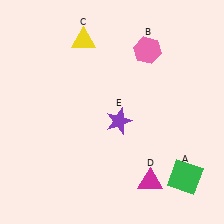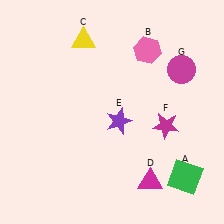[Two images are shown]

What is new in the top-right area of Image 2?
A magenta circle (G) was added in the top-right area of Image 2.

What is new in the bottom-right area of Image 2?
A magenta star (F) was added in the bottom-right area of Image 2.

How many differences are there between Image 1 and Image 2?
There are 2 differences between the two images.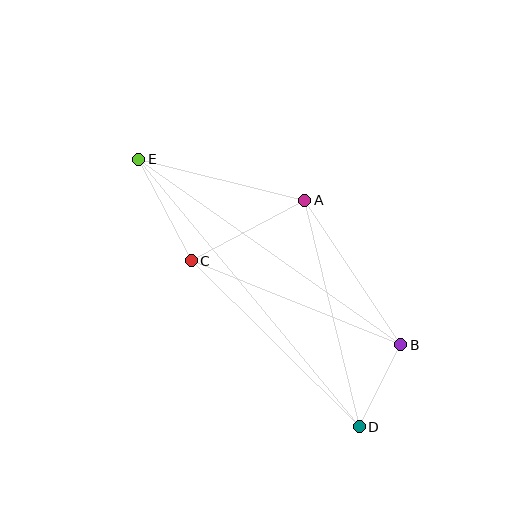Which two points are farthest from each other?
Points D and E are farthest from each other.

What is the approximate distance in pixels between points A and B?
The distance between A and B is approximately 174 pixels.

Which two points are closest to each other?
Points B and D are closest to each other.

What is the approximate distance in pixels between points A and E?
The distance between A and E is approximately 171 pixels.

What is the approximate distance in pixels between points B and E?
The distance between B and E is approximately 321 pixels.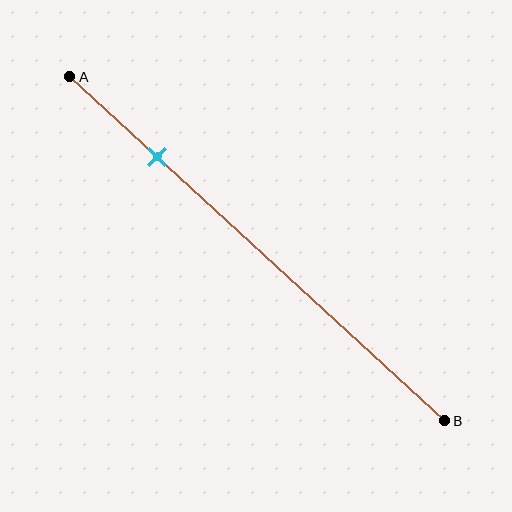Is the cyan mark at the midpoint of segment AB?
No, the mark is at about 25% from A, not at the 50% midpoint.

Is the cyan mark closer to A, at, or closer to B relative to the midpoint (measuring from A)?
The cyan mark is closer to point A than the midpoint of segment AB.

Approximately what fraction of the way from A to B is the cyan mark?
The cyan mark is approximately 25% of the way from A to B.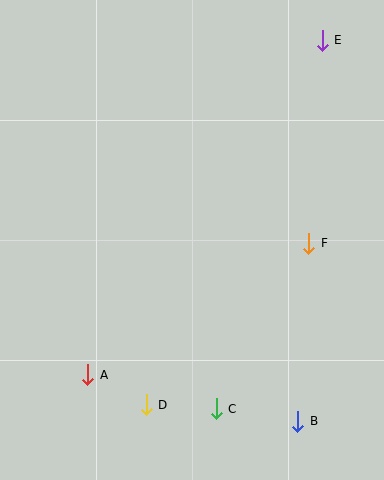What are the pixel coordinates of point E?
Point E is at (322, 40).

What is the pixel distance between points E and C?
The distance between E and C is 383 pixels.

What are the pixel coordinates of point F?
Point F is at (309, 243).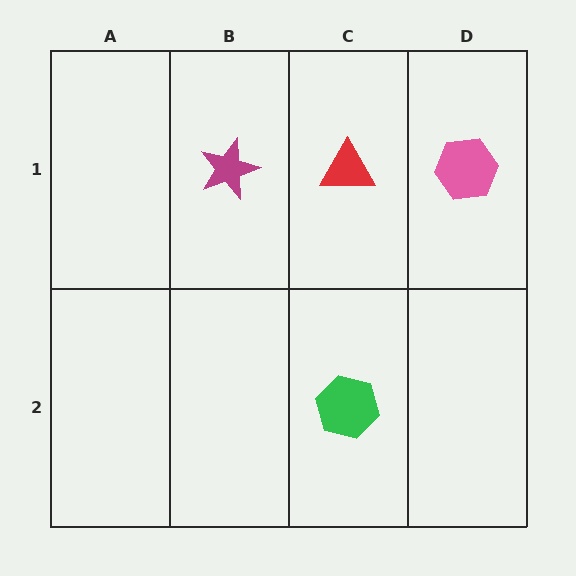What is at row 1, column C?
A red triangle.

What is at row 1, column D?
A pink hexagon.